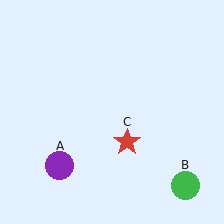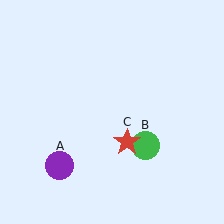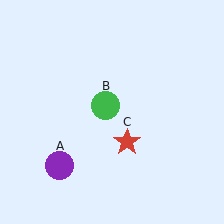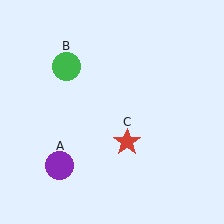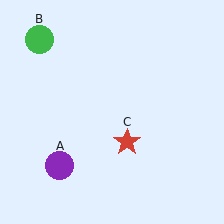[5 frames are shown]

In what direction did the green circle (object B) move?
The green circle (object B) moved up and to the left.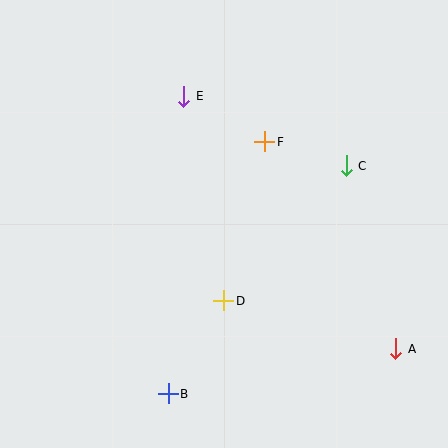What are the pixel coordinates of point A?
Point A is at (396, 349).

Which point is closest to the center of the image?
Point D at (224, 301) is closest to the center.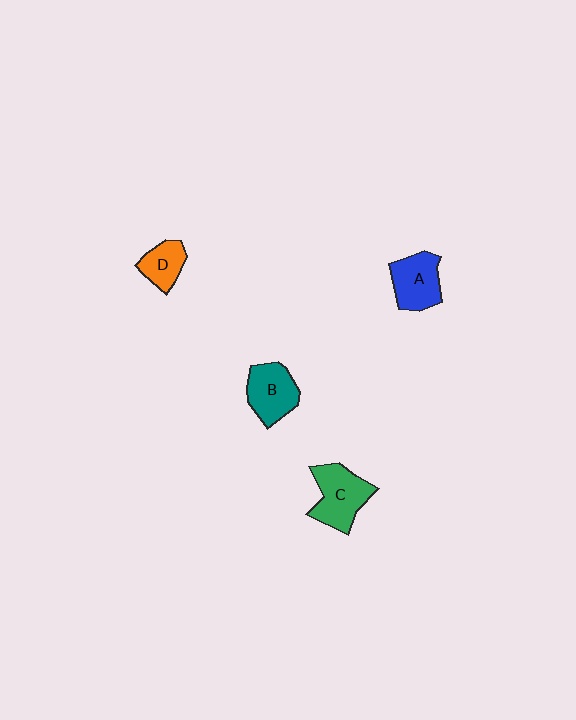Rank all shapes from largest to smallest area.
From largest to smallest: C (green), B (teal), A (blue), D (orange).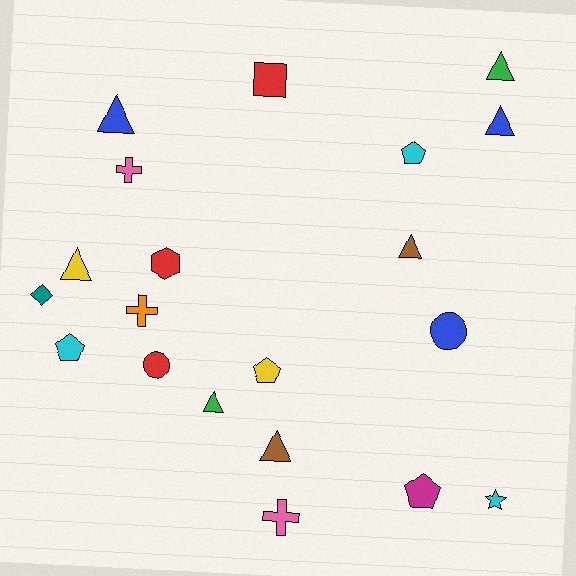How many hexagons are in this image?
There is 1 hexagon.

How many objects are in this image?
There are 20 objects.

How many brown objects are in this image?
There are 2 brown objects.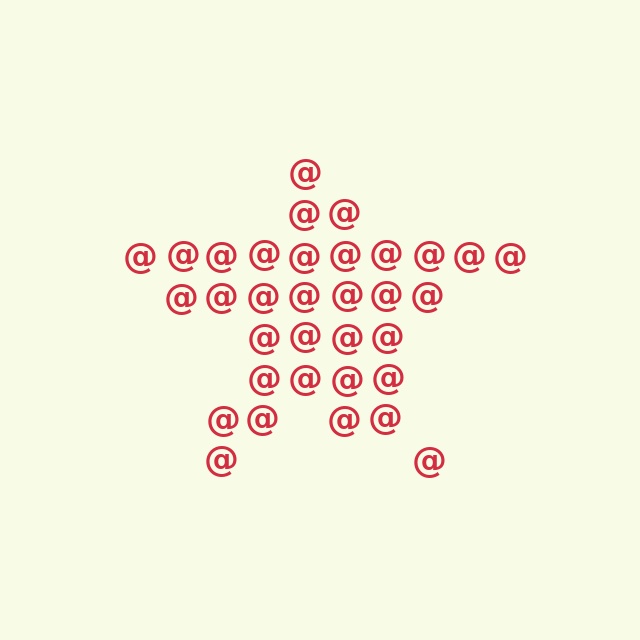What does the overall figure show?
The overall figure shows a star.